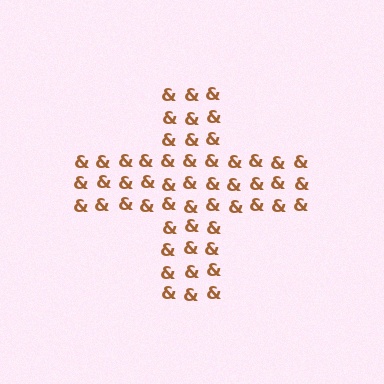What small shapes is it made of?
It is made of small ampersands.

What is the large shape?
The large shape is a cross.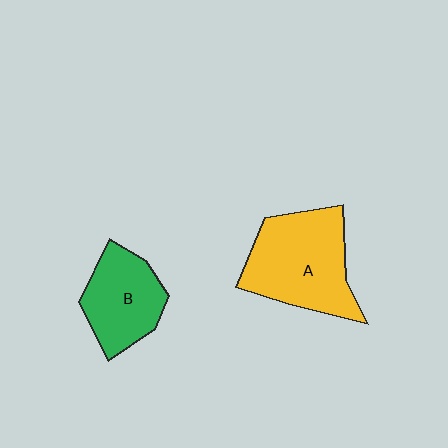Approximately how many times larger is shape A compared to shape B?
Approximately 1.5 times.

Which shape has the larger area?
Shape A (yellow).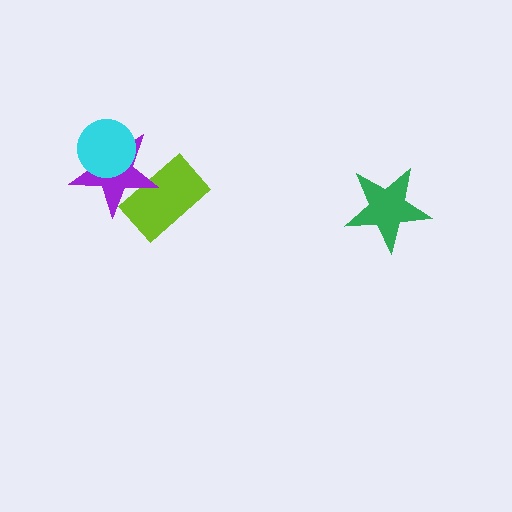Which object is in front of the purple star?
The cyan circle is in front of the purple star.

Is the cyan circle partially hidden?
No, no other shape covers it.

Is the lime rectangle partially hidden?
Yes, it is partially covered by another shape.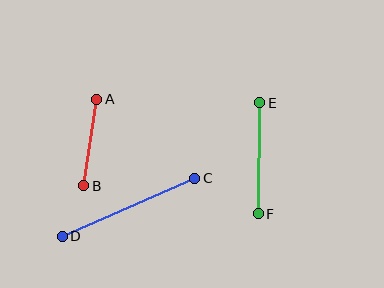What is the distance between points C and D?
The distance is approximately 144 pixels.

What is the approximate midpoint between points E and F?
The midpoint is at approximately (259, 158) pixels.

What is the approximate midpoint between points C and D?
The midpoint is at approximately (128, 207) pixels.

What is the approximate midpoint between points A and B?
The midpoint is at approximately (90, 142) pixels.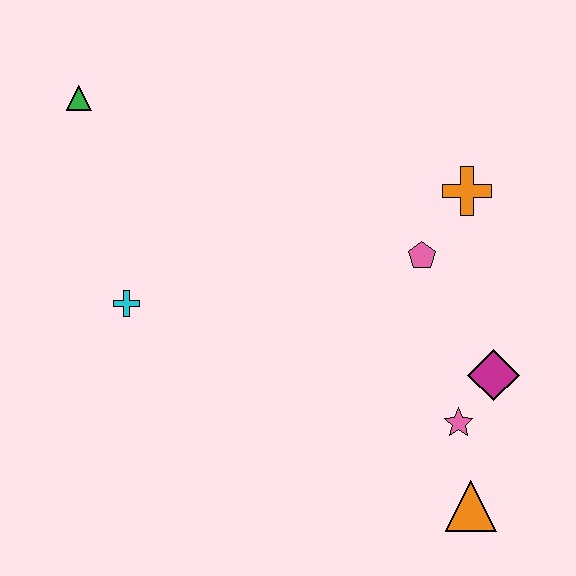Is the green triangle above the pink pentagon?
Yes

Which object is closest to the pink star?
The magenta diamond is closest to the pink star.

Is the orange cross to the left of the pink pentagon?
No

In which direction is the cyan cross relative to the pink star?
The cyan cross is to the left of the pink star.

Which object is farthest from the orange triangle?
The green triangle is farthest from the orange triangle.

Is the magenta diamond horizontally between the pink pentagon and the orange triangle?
No